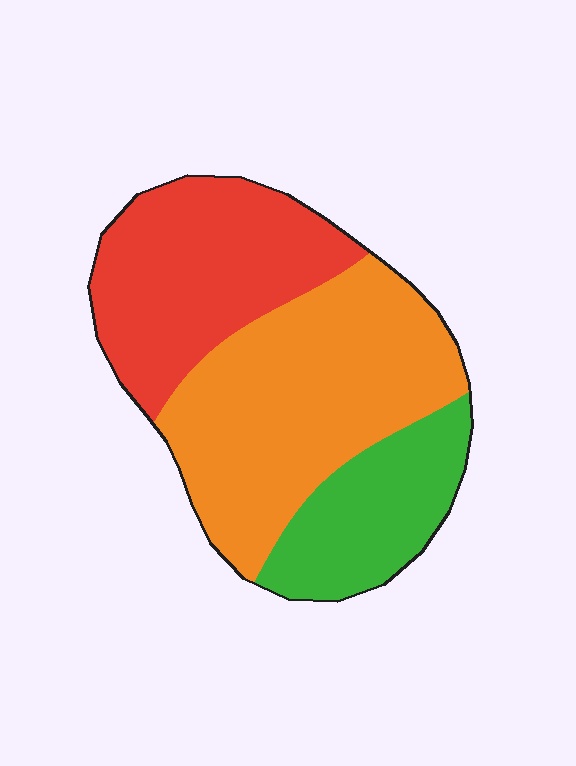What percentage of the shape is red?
Red takes up about one third (1/3) of the shape.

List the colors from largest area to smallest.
From largest to smallest: orange, red, green.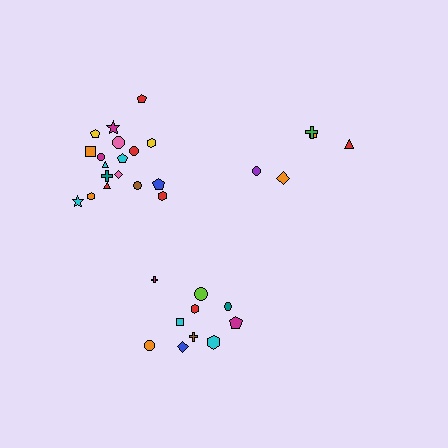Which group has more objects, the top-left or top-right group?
The top-left group.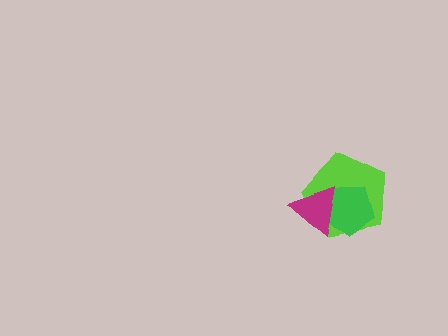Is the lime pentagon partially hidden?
Yes, it is partially covered by another shape.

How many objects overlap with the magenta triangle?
2 objects overlap with the magenta triangle.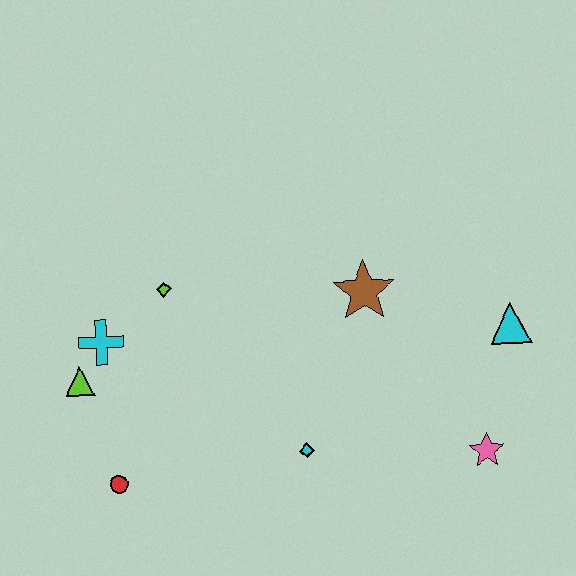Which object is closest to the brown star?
The cyan triangle is closest to the brown star.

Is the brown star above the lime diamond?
No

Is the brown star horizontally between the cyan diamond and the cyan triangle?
Yes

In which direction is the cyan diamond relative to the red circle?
The cyan diamond is to the right of the red circle.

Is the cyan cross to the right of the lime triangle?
Yes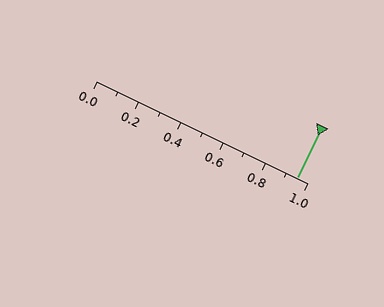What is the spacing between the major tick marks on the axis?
The major ticks are spaced 0.2 apart.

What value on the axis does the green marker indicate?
The marker indicates approximately 0.95.